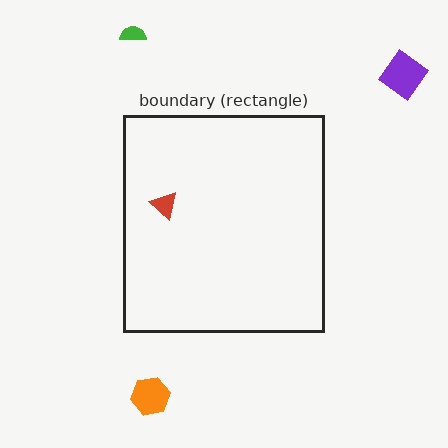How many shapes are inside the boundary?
1 inside, 3 outside.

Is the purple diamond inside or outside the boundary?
Outside.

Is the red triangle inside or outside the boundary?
Inside.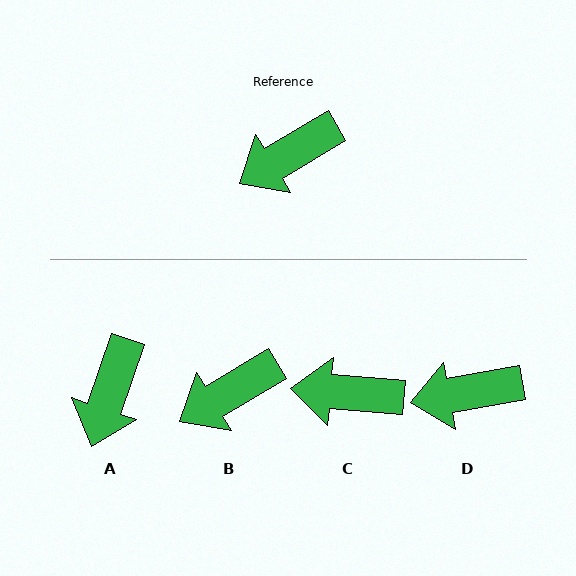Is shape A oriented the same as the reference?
No, it is off by about 40 degrees.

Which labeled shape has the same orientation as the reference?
B.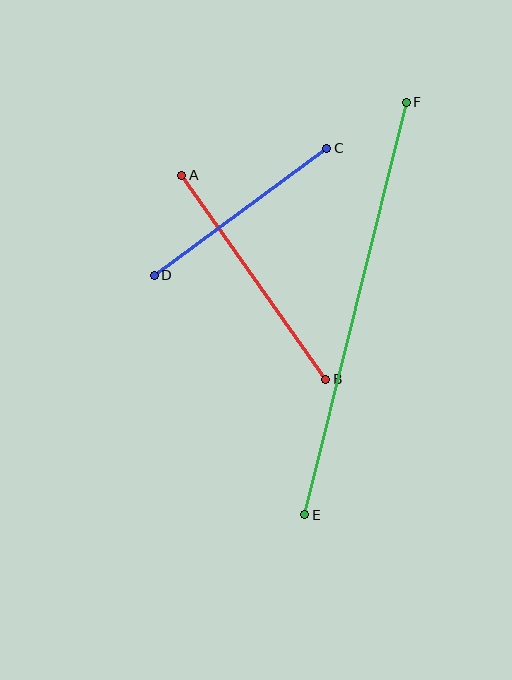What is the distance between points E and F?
The distance is approximately 425 pixels.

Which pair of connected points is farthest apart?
Points E and F are farthest apart.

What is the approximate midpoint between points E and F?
The midpoint is at approximately (355, 308) pixels.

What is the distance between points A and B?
The distance is approximately 250 pixels.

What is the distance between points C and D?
The distance is approximately 214 pixels.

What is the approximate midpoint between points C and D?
The midpoint is at approximately (241, 212) pixels.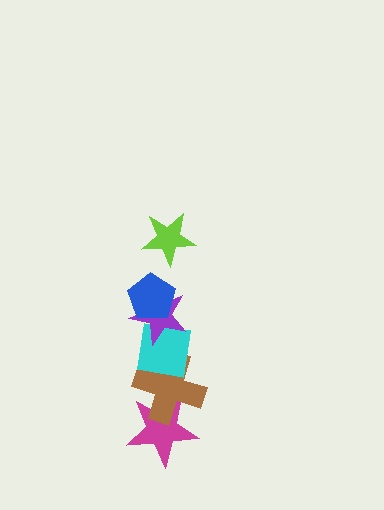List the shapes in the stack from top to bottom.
From top to bottom: the lime star, the blue pentagon, the purple star, the cyan square, the brown cross, the magenta star.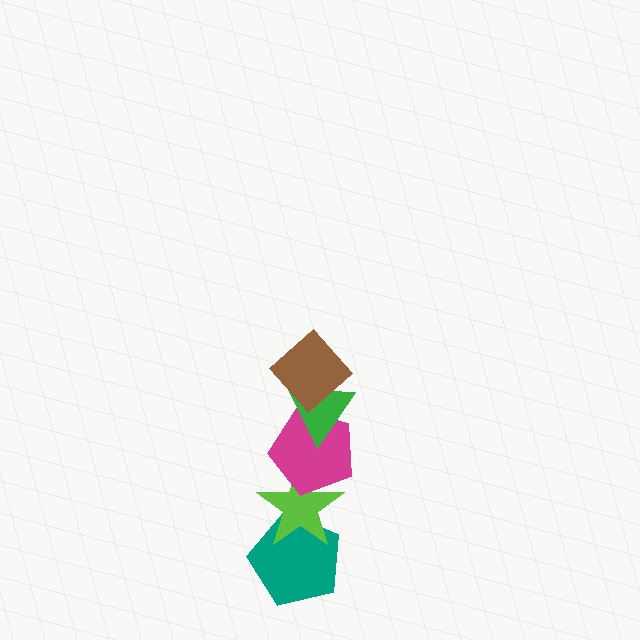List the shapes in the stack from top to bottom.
From top to bottom: the brown diamond, the green triangle, the magenta pentagon, the lime star, the teal pentagon.